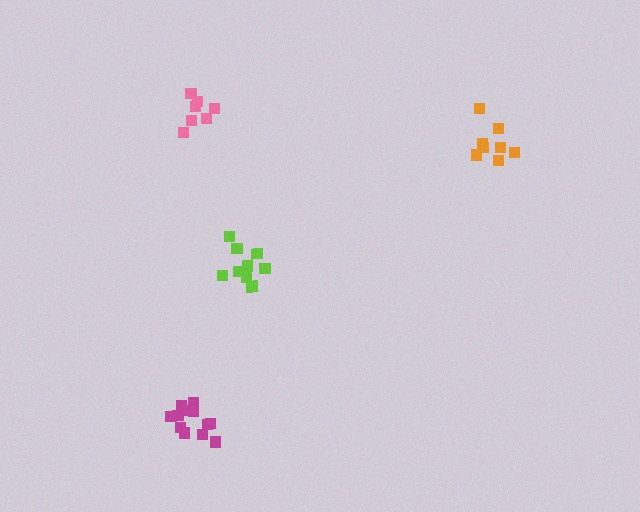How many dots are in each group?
Group 1: 7 dots, Group 2: 10 dots, Group 3: 12 dots, Group 4: 8 dots (37 total).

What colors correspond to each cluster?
The clusters are colored: pink, lime, magenta, orange.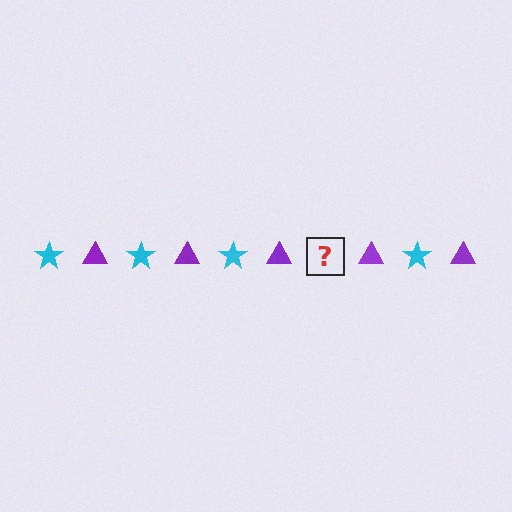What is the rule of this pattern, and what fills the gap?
The rule is that the pattern alternates between cyan star and purple triangle. The gap should be filled with a cyan star.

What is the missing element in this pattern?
The missing element is a cyan star.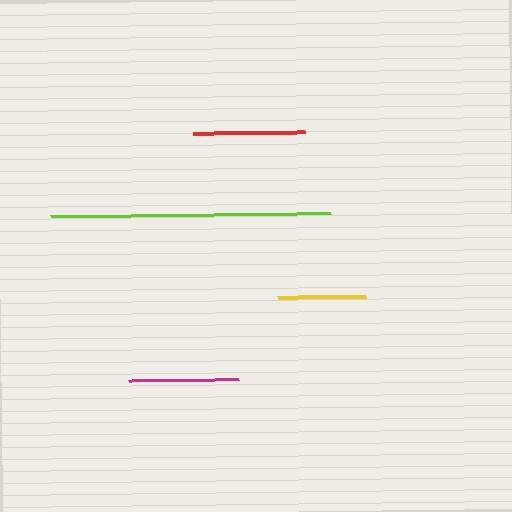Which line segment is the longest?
The lime line is the longest at approximately 280 pixels.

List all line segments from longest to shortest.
From longest to shortest: lime, red, magenta, yellow.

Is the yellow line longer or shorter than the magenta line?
The magenta line is longer than the yellow line.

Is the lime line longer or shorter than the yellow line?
The lime line is longer than the yellow line.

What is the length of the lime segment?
The lime segment is approximately 280 pixels long.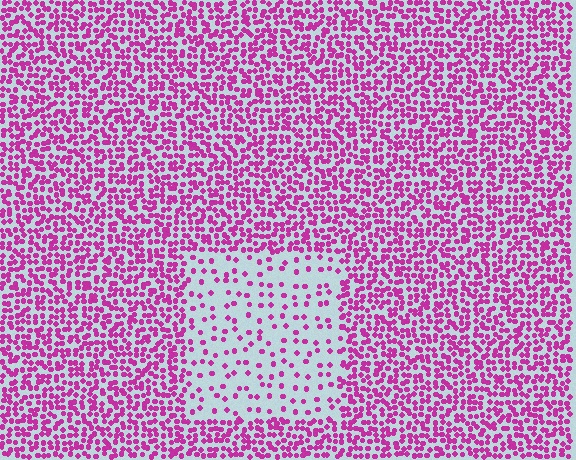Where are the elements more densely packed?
The elements are more densely packed outside the rectangle boundary.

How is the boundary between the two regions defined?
The boundary is defined by a change in element density (approximately 3.0x ratio). All elements are the same color, size, and shape.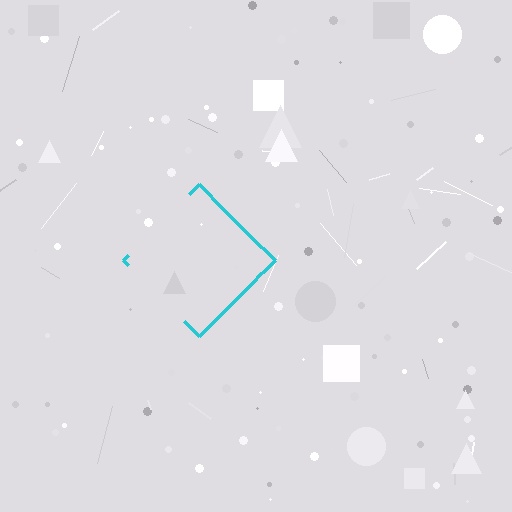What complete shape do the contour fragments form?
The contour fragments form a diamond.